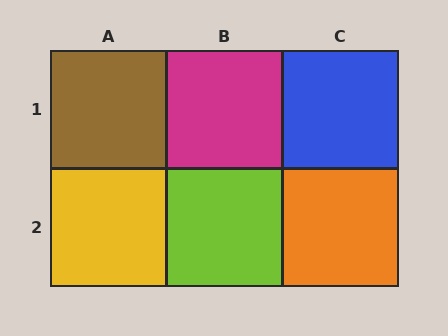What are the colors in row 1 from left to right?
Brown, magenta, blue.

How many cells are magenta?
1 cell is magenta.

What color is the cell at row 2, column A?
Yellow.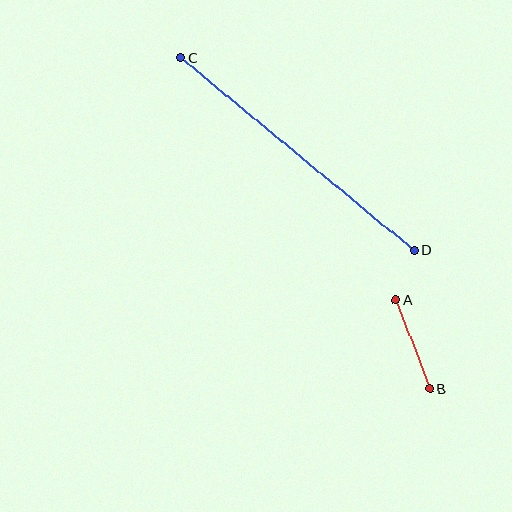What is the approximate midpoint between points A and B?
The midpoint is at approximately (413, 344) pixels.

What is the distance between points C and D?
The distance is approximately 302 pixels.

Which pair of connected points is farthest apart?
Points C and D are farthest apart.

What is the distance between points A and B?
The distance is approximately 95 pixels.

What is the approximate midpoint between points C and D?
The midpoint is at approximately (298, 154) pixels.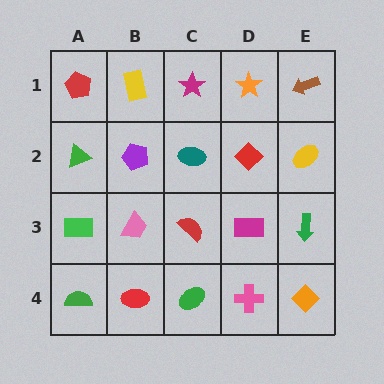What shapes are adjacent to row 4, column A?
A green rectangle (row 3, column A), a red ellipse (row 4, column B).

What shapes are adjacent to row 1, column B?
A purple pentagon (row 2, column B), a red pentagon (row 1, column A), a magenta star (row 1, column C).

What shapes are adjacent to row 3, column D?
A red diamond (row 2, column D), a pink cross (row 4, column D), a red semicircle (row 3, column C), a green arrow (row 3, column E).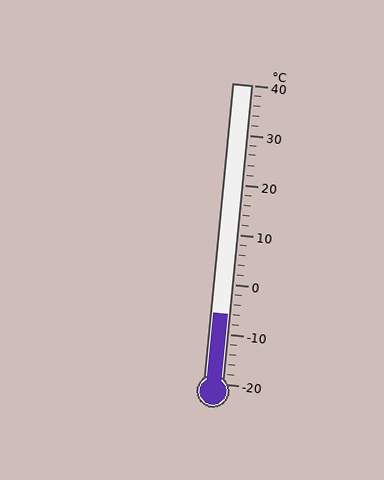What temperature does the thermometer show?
The thermometer shows approximately -6°C.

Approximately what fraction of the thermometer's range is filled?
The thermometer is filled to approximately 25% of its range.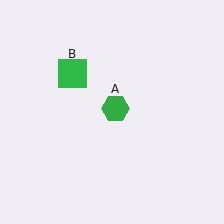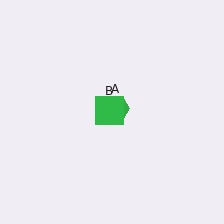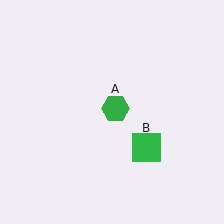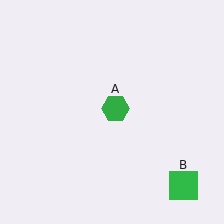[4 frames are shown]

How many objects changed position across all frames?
1 object changed position: green square (object B).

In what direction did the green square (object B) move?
The green square (object B) moved down and to the right.